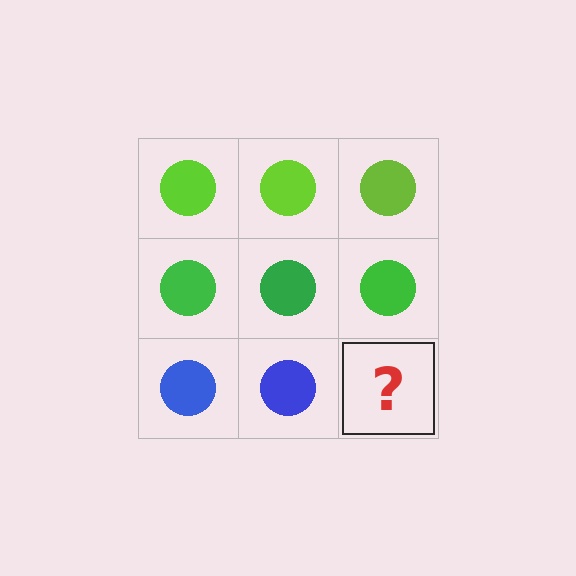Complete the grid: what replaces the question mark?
The question mark should be replaced with a blue circle.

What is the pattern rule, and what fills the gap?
The rule is that each row has a consistent color. The gap should be filled with a blue circle.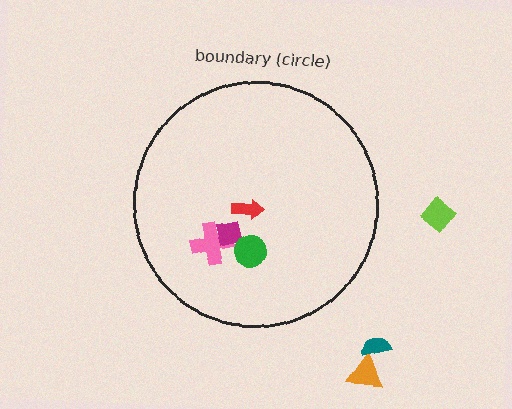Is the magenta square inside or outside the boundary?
Inside.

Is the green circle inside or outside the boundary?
Inside.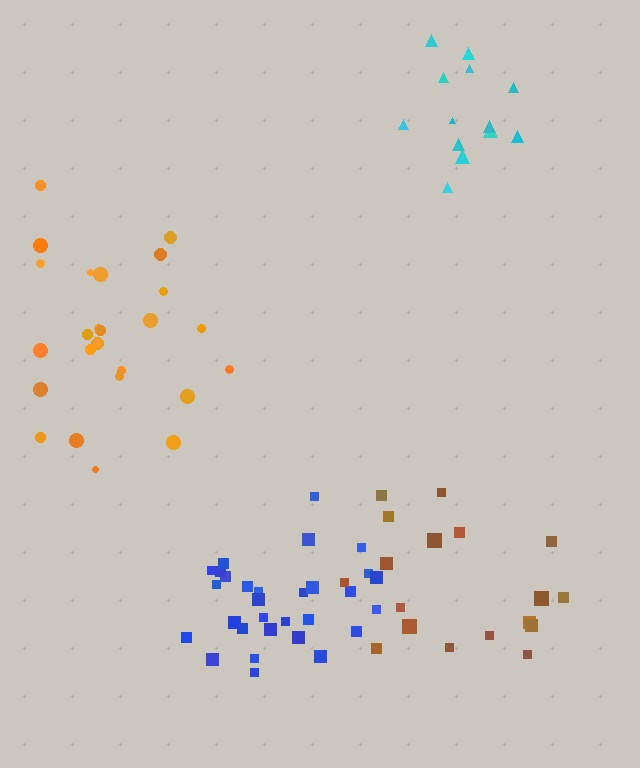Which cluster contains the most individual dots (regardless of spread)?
Blue (30).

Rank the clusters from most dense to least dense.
blue, cyan, orange, brown.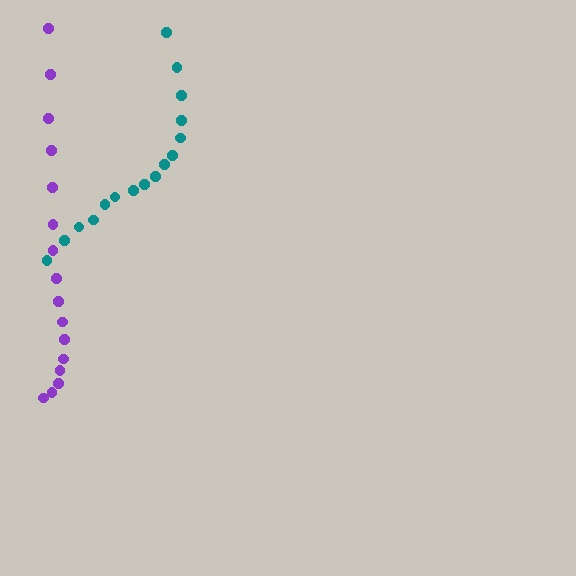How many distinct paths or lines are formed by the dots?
There are 2 distinct paths.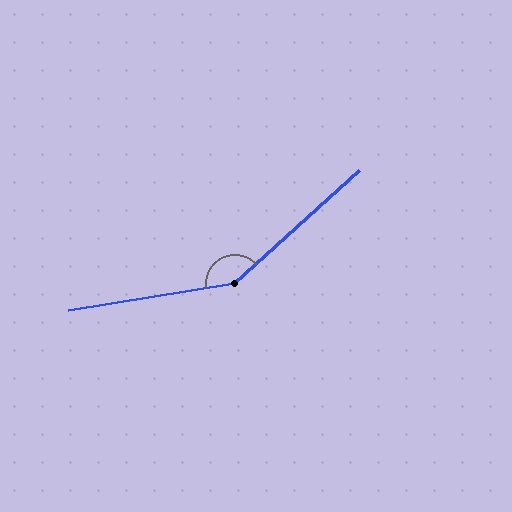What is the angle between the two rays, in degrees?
Approximately 147 degrees.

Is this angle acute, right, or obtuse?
It is obtuse.